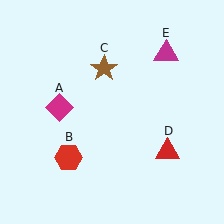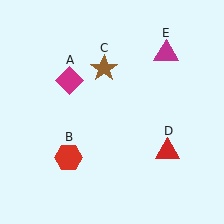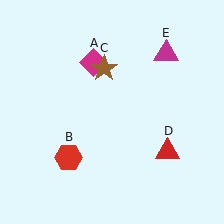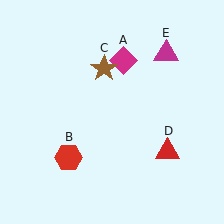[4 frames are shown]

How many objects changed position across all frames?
1 object changed position: magenta diamond (object A).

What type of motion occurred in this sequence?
The magenta diamond (object A) rotated clockwise around the center of the scene.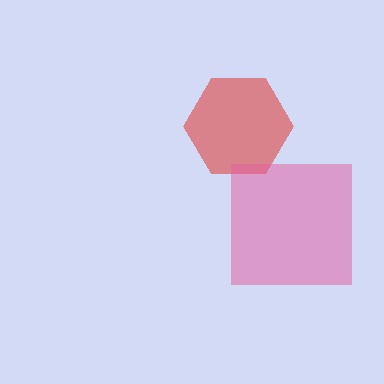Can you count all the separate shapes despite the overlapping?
Yes, there are 2 separate shapes.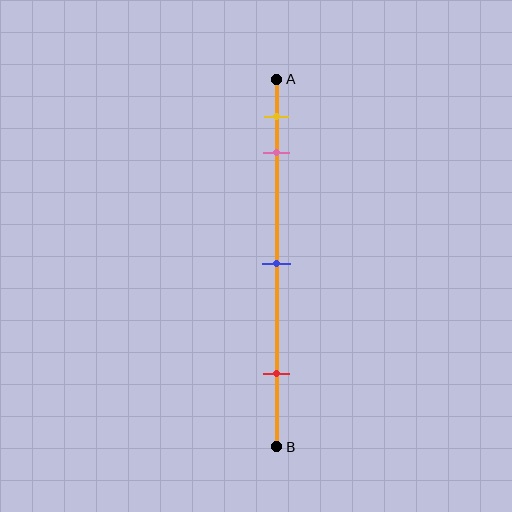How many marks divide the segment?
There are 4 marks dividing the segment.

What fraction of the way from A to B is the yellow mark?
The yellow mark is approximately 10% (0.1) of the way from A to B.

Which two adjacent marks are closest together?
The yellow and pink marks are the closest adjacent pair.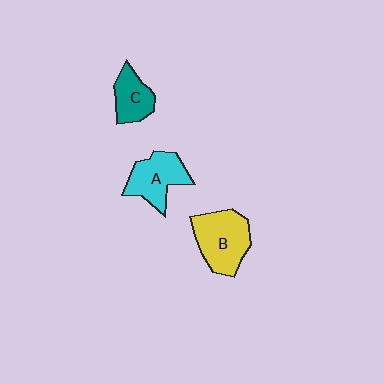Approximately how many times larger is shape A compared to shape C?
Approximately 1.4 times.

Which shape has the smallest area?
Shape C (teal).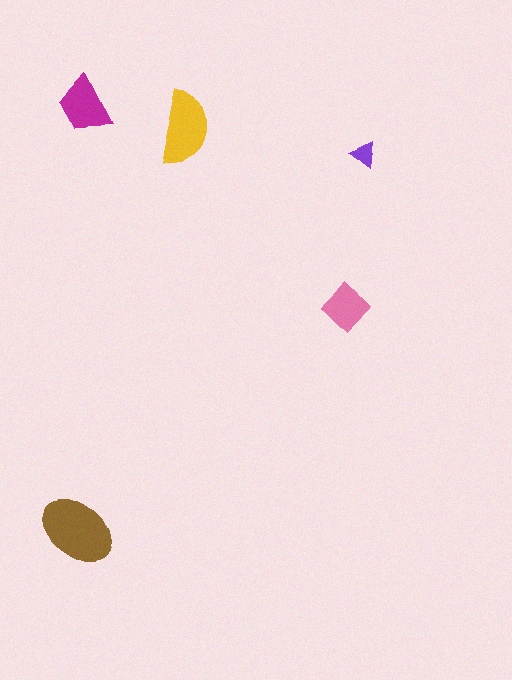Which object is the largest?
The brown ellipse.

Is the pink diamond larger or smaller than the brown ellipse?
Smaller.